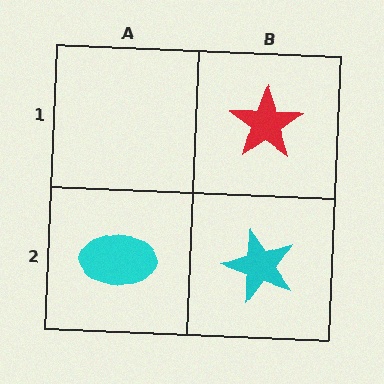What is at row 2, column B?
A cyan star.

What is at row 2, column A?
A cyan ellipse.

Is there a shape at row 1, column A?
No, that cell is empty.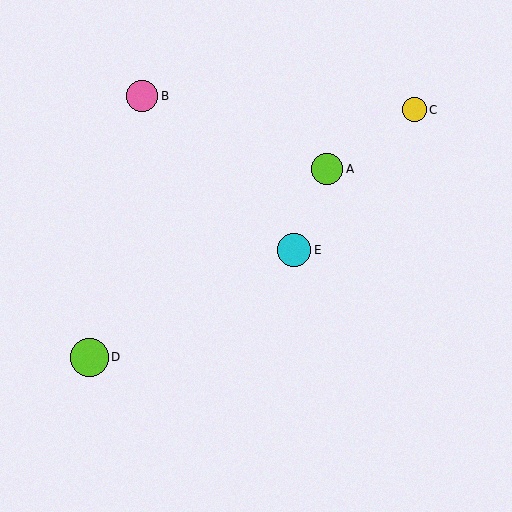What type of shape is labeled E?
Shape E is a cyan circle.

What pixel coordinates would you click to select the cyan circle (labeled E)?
Click at (294, 250) to select the cyan circle E.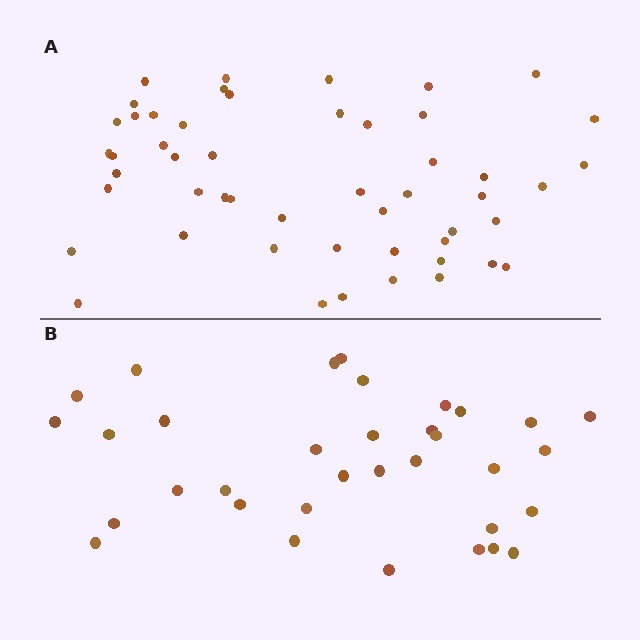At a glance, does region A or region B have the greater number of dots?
Region A (the top region) has more dots.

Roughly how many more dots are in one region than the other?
Region A has approximately 15 more dots than region B.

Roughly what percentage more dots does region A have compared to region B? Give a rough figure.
About 50% more.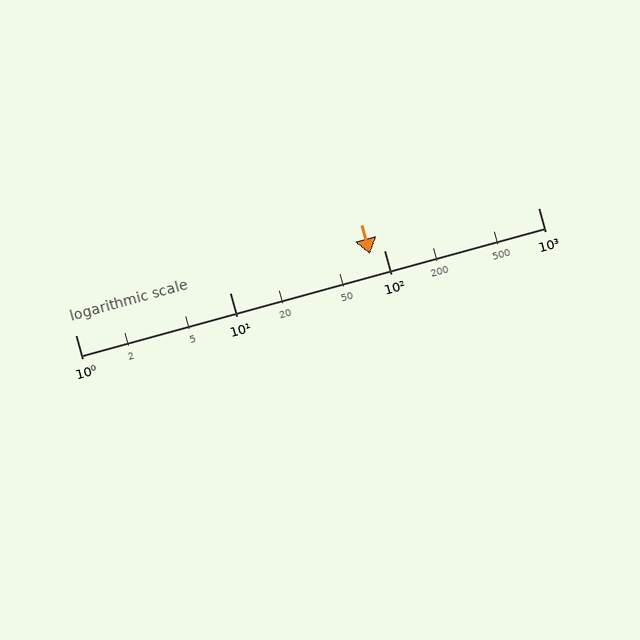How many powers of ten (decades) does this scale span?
The scale spans 3 decades, from 1 to 1000.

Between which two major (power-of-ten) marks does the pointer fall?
The pointer is between 10 and 100.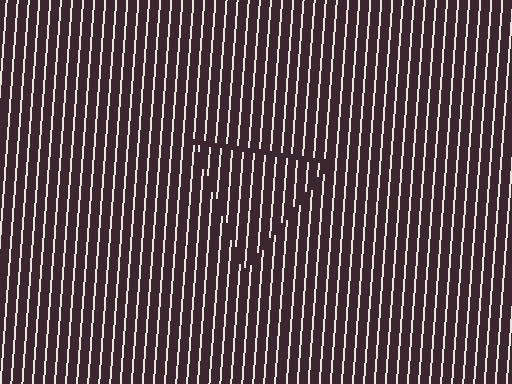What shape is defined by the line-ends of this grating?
An illusory triangle. The interior of the shape contains the same grating, shifted by half a period — the contour is defined by the phase discontinuity where line-ends from the inner and outer gratings abut.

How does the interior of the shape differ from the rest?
The interior of the shape contains the same grating, shifted by half a period — the contour is defined by the phase discontinuity where line-ends from the inner and outer gratings abut.